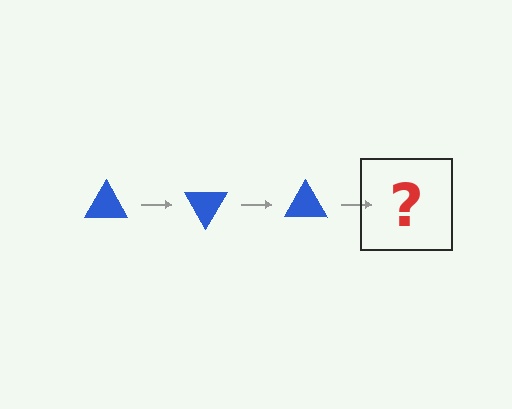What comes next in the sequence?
The next element should be a blue triangle rotated 180 degrees.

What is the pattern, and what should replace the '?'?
The pattern is that the triangle rotates 60 degrees each step. The '?' should be a blue triangle rotated 180 degrees.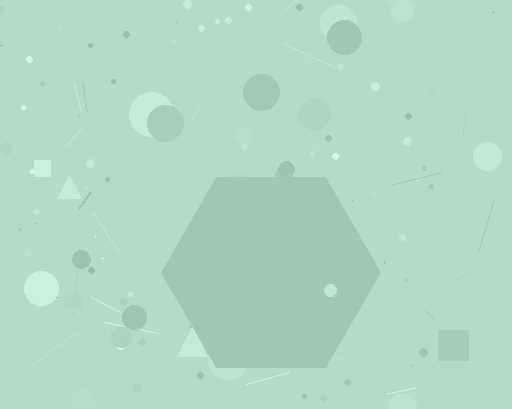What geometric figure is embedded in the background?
A hexagon is embedded in the background.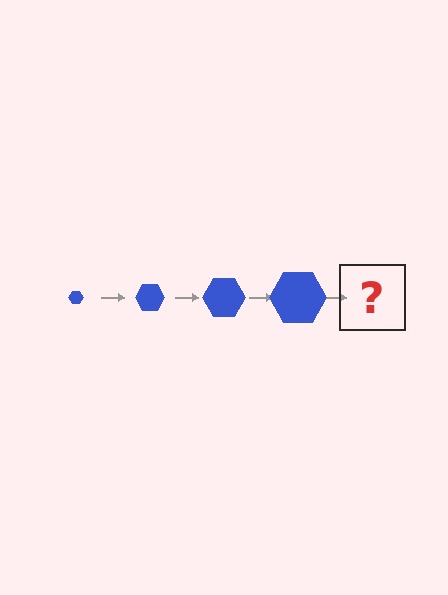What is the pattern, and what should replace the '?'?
The pattern is that the hexagon gets progressively larger each step. The '?' should be a blue hexagon, larger than the previous one.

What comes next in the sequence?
The next element should be a blue hexagon, larger than the previous one.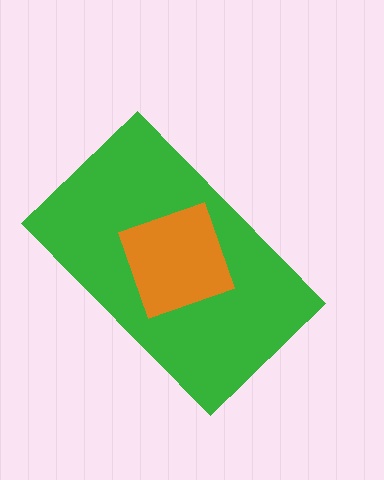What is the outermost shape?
The green rectangle.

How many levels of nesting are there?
2.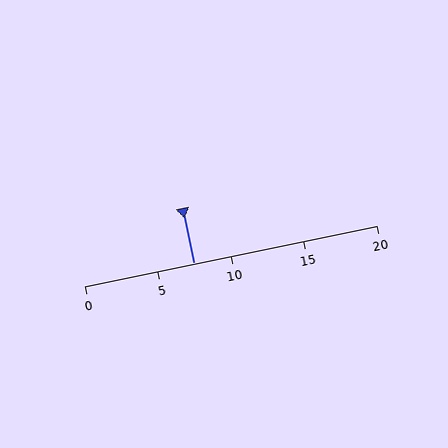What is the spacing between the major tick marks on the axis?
The major ticks are spaced 5 apart.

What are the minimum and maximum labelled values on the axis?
The axis runs from 0 to 20.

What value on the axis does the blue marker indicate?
The marker indicates approximately 7.5.